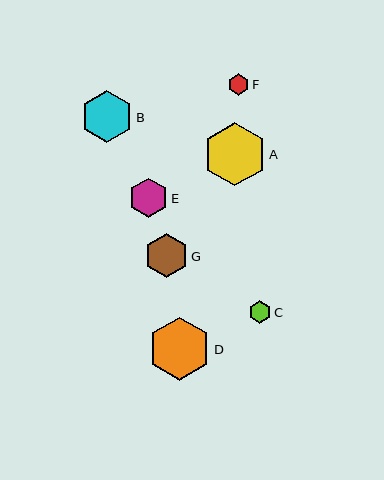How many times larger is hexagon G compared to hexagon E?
Hexagon G is approximately 1.1 times the size of hexagon E.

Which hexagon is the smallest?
Hexagon F is the smallest with a size of approximately 21 pixels.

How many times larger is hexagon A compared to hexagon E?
Hexagon A is approximately 1.6 times the size of hexagon E.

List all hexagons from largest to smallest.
From largest to smallest: D, A, B, G, E, C, F.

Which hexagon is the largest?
Hexagon D is the largest with a size of approximately 63 pixels.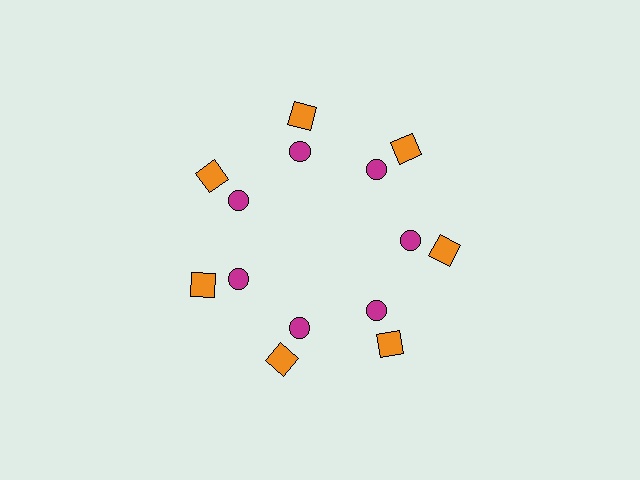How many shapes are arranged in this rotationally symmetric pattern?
There are 14 shapes, arranged in 7 groups of 2.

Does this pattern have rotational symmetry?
Yes, this pattern has 7-fold rotational symmetry. It looks the same after rotating 51 degrees around the center.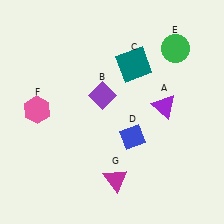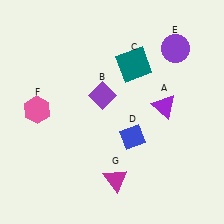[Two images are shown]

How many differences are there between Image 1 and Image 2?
There is 1 difference between the two images.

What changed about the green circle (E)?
In Image 1, E is green. In Image 2, it changed to purple.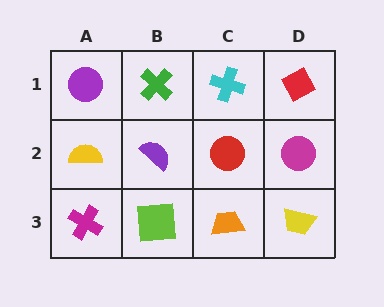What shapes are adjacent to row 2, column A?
A purple circle (row 1, column A), a magenta cross (row 3, column A), a purple semicircle (row 2, column B).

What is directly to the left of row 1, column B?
A purple circle.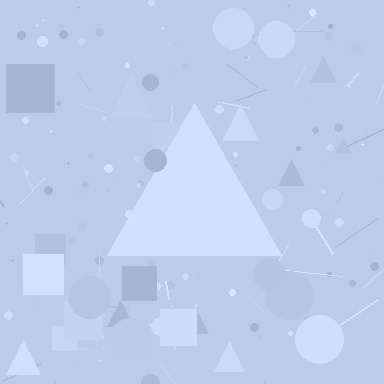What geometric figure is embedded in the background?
A triangle is embedded in the background.